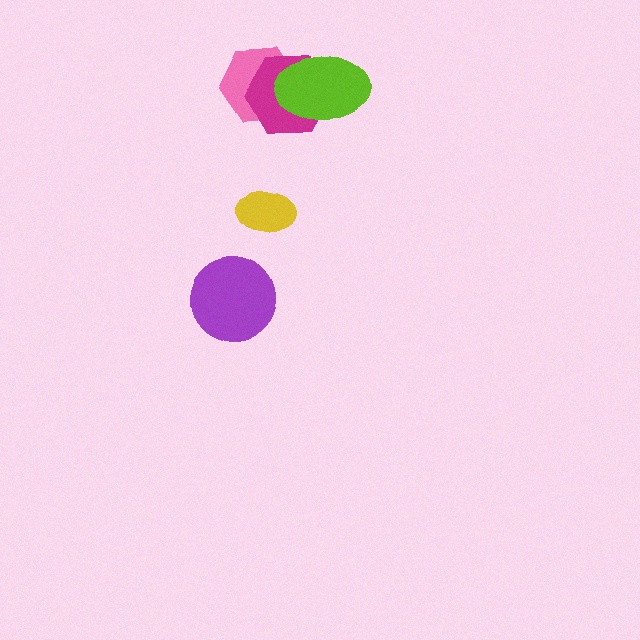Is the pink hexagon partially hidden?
Yes, it is partially covered by another shape.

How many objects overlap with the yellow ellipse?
0 objects overlap with the yellow ellipse.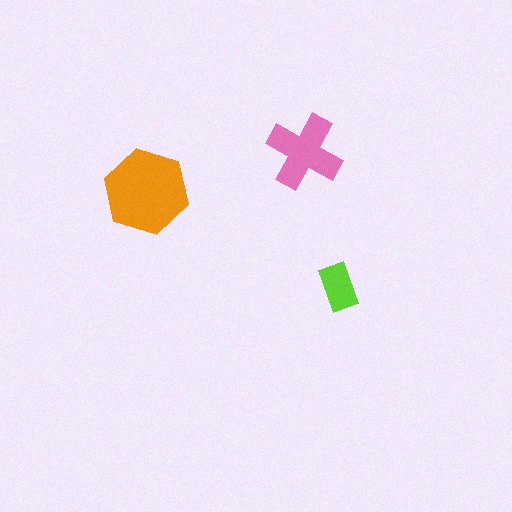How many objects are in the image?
There are 3 objects in the image.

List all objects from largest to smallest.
The orange hexagon, the pink cross, the lime rectangle.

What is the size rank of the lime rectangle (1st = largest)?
3rd.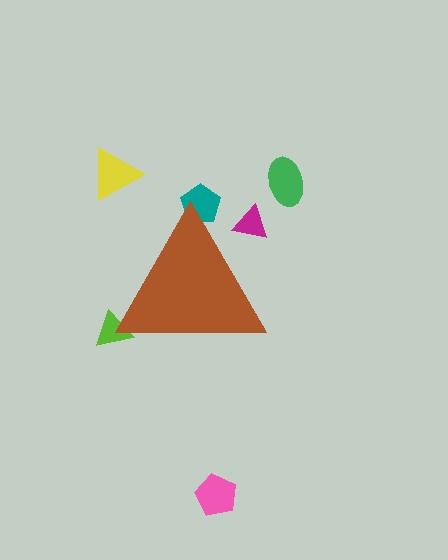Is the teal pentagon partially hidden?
Yes, the teal pentagon is partially hidden behind the brown triangle.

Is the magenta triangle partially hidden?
Yes, the magenta triangle is partially hidden behind the brown triangle.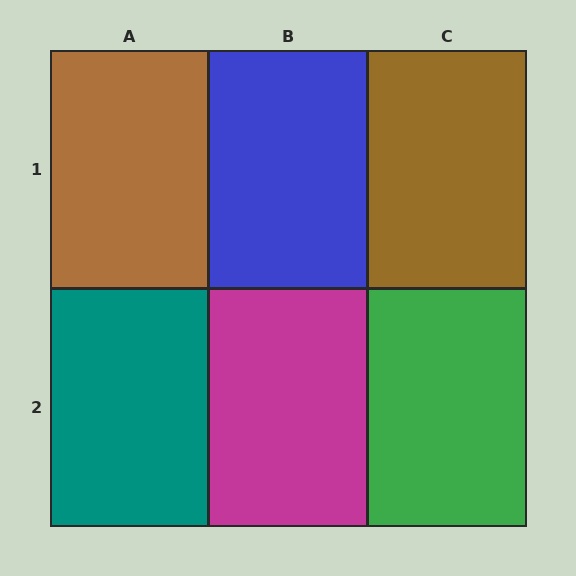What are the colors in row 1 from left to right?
Brown, blue, brown.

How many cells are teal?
1 cell is teal.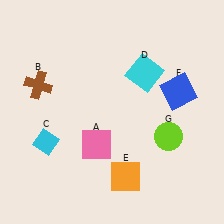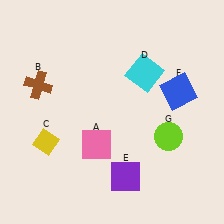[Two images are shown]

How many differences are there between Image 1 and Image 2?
There are 2 differences between the two images.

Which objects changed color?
C changed from cyan to yellow. E changed from orange to purple.